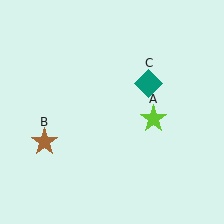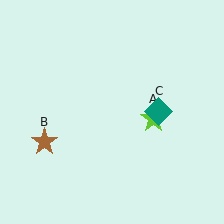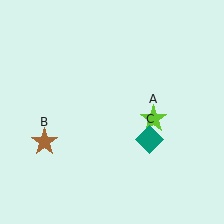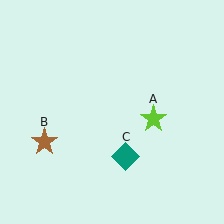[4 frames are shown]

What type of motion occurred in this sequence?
The teal diamond (object C) rotated clockwise around the center of the scene.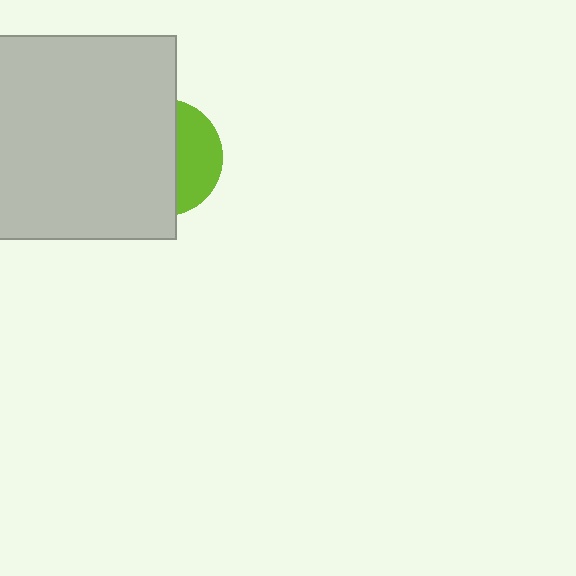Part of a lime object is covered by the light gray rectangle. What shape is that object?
It is a circle.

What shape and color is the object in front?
The object in front is a light gray rectangle.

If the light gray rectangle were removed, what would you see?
You would see the complete lime circle.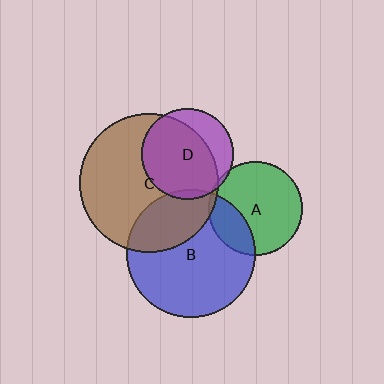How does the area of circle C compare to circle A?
Approximately 2.2 times.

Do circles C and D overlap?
Yes.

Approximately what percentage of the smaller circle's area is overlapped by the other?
Approximately 75%.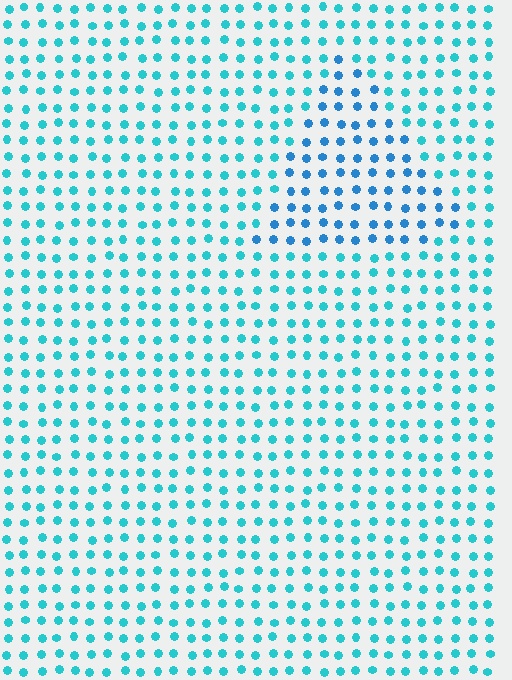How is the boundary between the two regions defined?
The boundary is defined purely by a slight shift in hue (about 24 degrees). Spacing, size, and orientation are identical on both sides.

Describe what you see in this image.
The image is filled with small cyan elements in a uniform arrangement. A triangle-shaped region is visible where the elements are tinted to a slightly different hue, forming a subtle color boundary.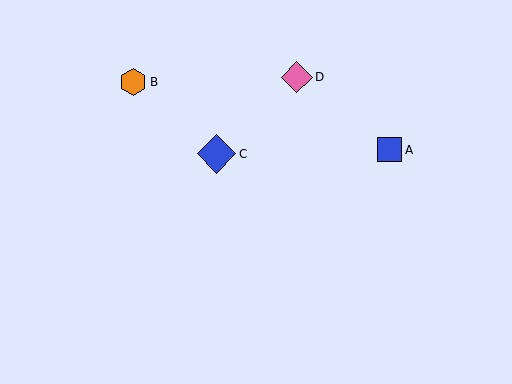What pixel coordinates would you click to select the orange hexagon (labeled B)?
Click at (133, 82) to select the orange hexagon B.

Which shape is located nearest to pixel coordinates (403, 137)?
The blue square (labeled A) at (390, 150) is nearest to that location.